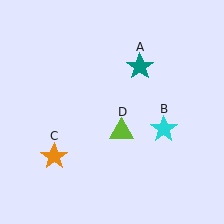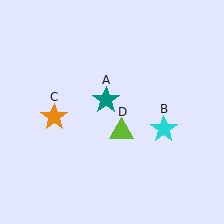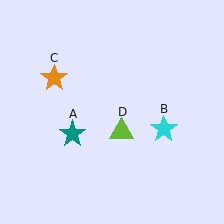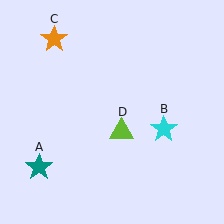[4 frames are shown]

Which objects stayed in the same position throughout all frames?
Cyan star (object B) and lime triangle (object D) remained stationary.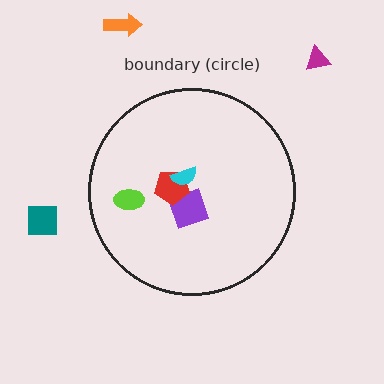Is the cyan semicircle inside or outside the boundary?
Inside.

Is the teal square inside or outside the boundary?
Outside.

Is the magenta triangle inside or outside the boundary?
Outside.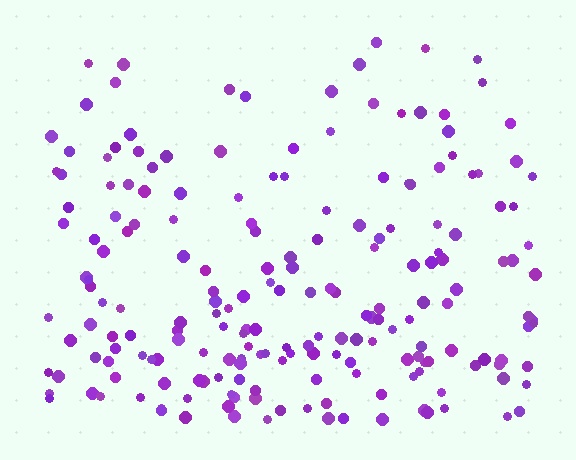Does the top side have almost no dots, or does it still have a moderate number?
Still a moderate number, just noticeably fewer than the bottom.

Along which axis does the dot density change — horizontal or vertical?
Vertical.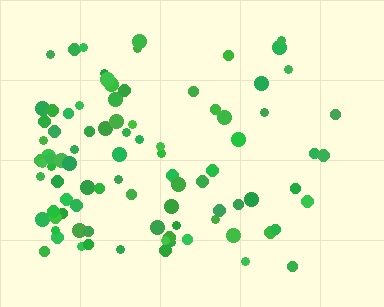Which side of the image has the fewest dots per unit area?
The right.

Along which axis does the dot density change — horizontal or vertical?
Horizontal.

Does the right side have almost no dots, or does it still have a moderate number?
Still a moderate number, just noticeably fewer than the left.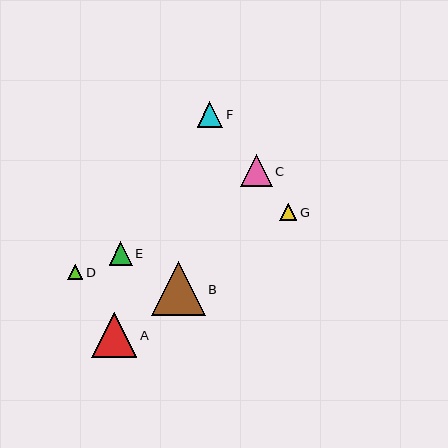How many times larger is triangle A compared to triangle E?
Triangle A is approximately 1.9 times the size of triangle E.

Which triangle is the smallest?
Triangle D is the smallest with a size of approximately 15 pixels.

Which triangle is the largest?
Triangle B is the largest with a size of approximately 53 pixels.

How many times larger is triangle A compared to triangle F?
Triangle A is approximately 1.8 times the size of triangle F.